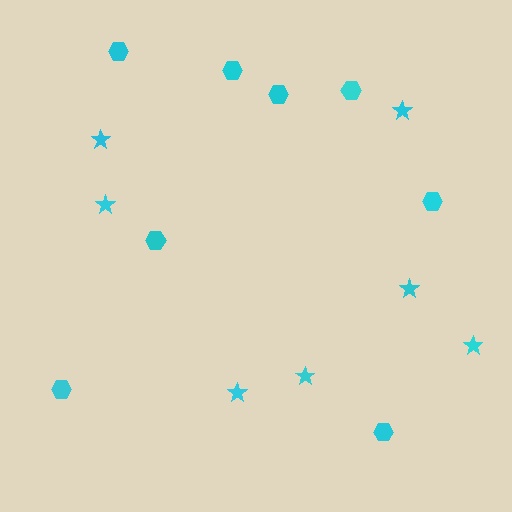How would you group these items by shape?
There are 2 groups: one group of stars (7) and one group of hexagons (8).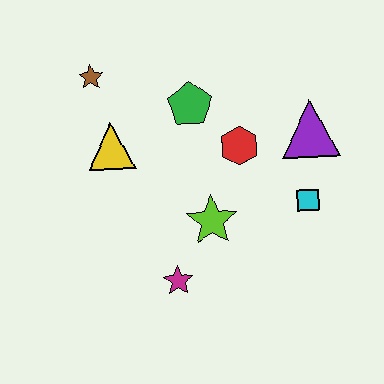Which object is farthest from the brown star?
The cyan square is farthest from the brown star.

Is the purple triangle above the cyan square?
Yes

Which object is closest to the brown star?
The yellow triangle is closest to the brown star.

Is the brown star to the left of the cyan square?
Yes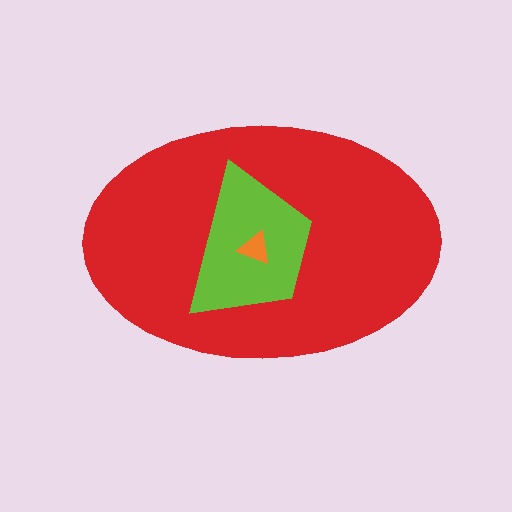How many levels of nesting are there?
3.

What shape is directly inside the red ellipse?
The lime trapezoid.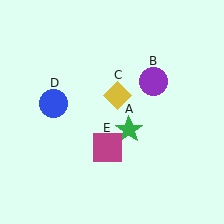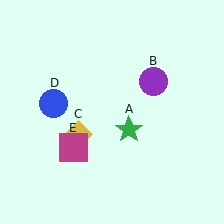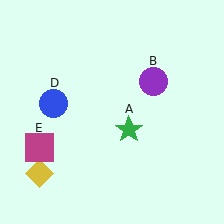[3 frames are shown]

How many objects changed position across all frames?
2 objects changed position: yellow diamond (object C), magenta square (object E).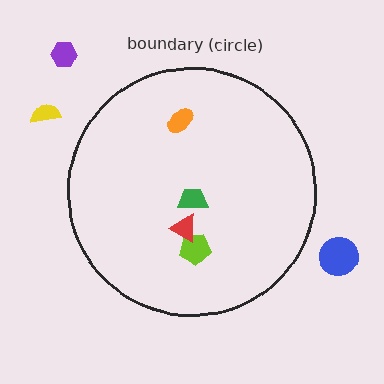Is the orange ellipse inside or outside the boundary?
Inside.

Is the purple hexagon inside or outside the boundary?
Outside.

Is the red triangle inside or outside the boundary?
Inside.